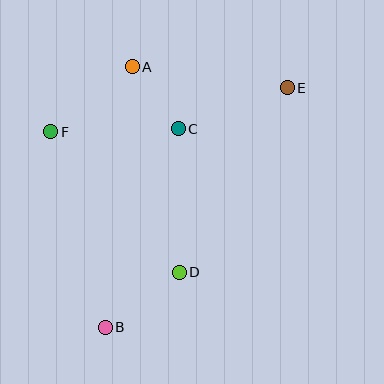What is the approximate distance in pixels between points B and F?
The distance between B and F is approximately 203 pixels.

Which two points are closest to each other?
Points A and C are closest to each other.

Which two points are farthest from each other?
Points B and E are farthest from each other.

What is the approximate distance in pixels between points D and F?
The distance between D and F is approximately 190 pixels.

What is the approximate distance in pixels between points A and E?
The distance between A and E is approximately 157 pixels.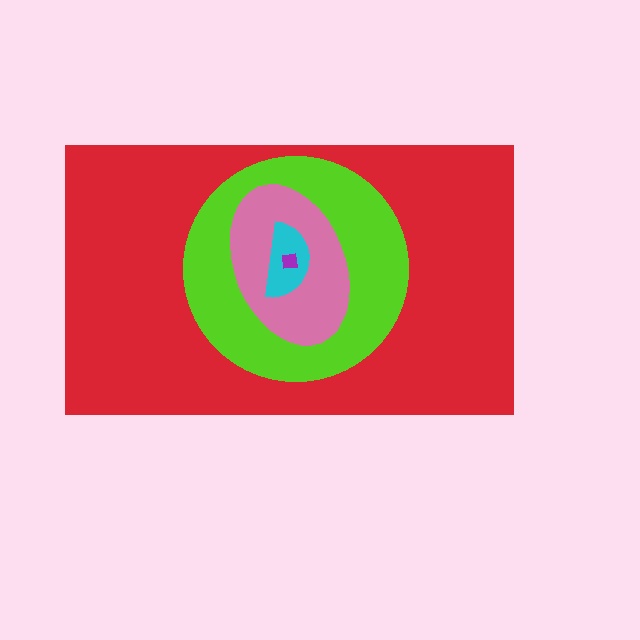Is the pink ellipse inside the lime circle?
Yes.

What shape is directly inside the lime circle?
The pink ellipse.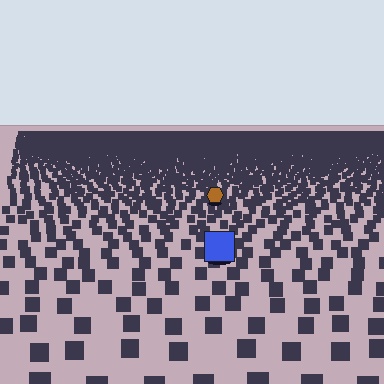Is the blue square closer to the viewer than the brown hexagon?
Yes. The blue square is closer — you can tell from the texture gradient: the ground texture is coarser near it.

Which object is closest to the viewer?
The blue square is closest. The texture marks near it are larger and more spread out.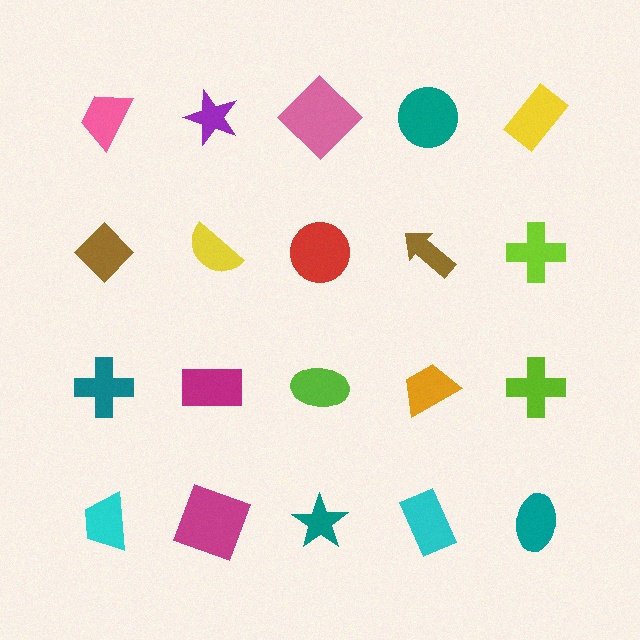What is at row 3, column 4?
An orange trapezoid.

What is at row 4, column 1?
A cyan trapezoid.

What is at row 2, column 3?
A red circle.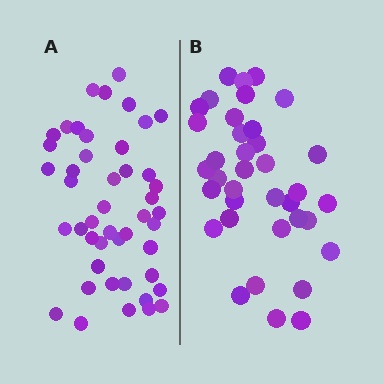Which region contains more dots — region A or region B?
Region A (the left region) has more dots.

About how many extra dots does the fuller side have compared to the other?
Region A has roughly 8 or so more dots than region B.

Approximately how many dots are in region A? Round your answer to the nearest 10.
About 50 dots. (The exact count is 46, which rounds to 50.)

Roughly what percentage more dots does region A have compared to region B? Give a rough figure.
About 25% more.